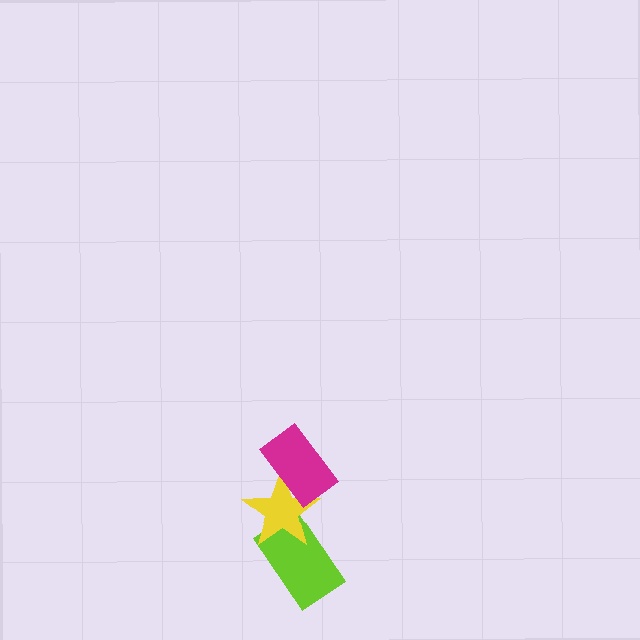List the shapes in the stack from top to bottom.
From top to bottom: the magenta rectangle, the yellow star, the lime rectangle.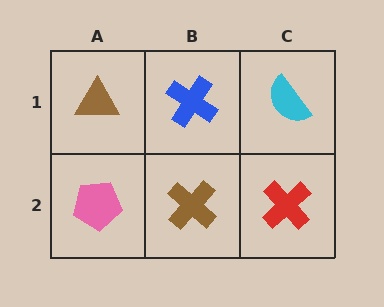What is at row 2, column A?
A pink pentagon.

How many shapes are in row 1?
3 shapes.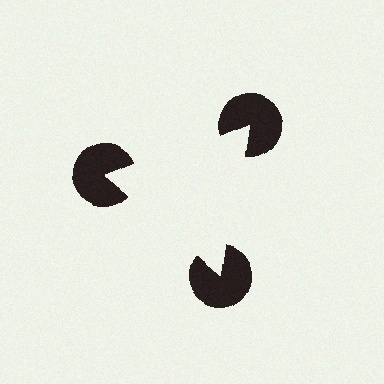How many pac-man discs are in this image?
There are 3 — one at each vertex of the illusory triangle.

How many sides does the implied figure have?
3 sides.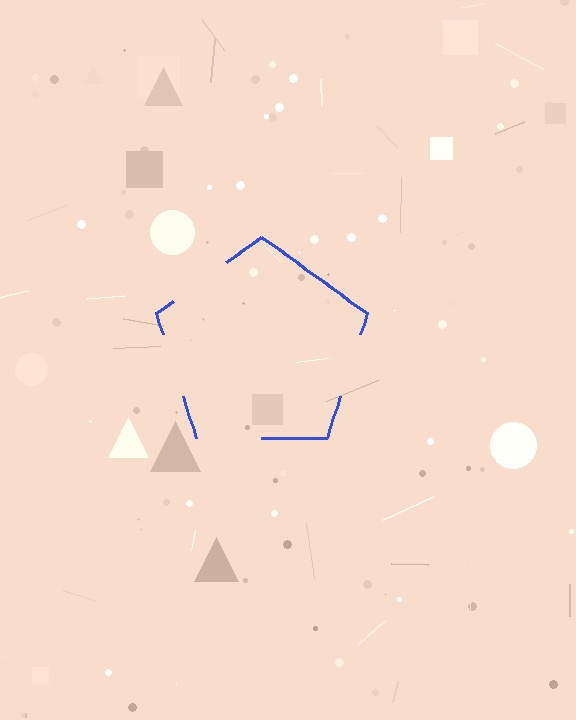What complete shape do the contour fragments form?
The contour fragments form a pentagon.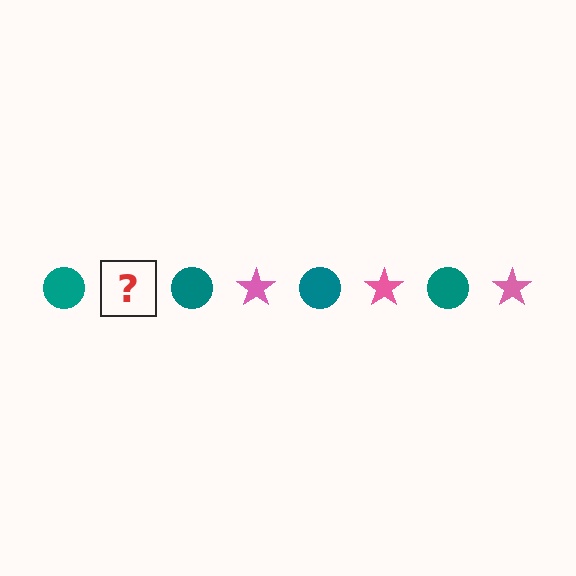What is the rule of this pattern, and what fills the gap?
The rule is that the pattern alternates between teal circle and pink star. The gap should be filled with a pink star.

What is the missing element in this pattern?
The missing element is a pink star.